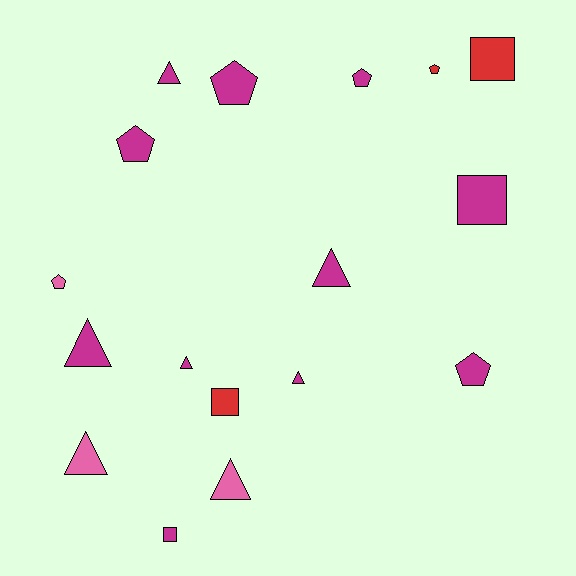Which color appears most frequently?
Magenta, with 11 objects.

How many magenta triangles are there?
There are 5 magenta triangles.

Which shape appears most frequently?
Triangle, with 7 objects.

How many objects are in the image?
There are 17 objects.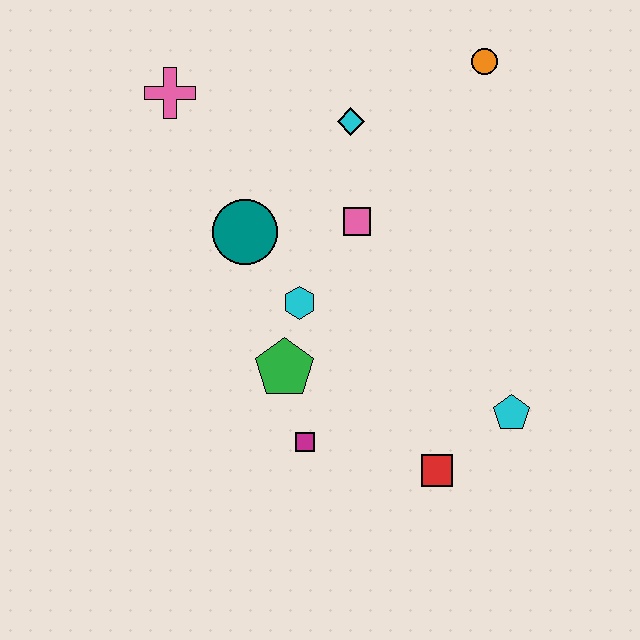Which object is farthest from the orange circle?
The magenta square is farthest from the orange circle.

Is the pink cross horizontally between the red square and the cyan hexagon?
No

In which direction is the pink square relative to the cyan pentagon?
The pink square is above the cyan pentagon.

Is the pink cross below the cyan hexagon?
No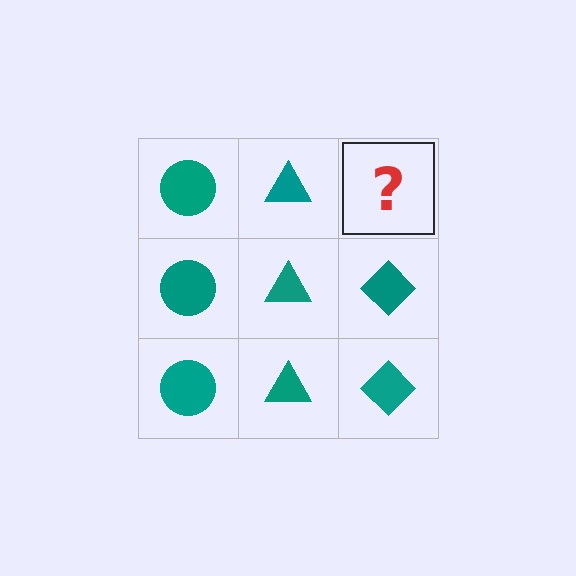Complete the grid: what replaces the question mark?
The question mark should be replaced with a teal diamond.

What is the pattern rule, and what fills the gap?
The rule is that each column has a consistent shape. The gap should be filled with a teal diamond.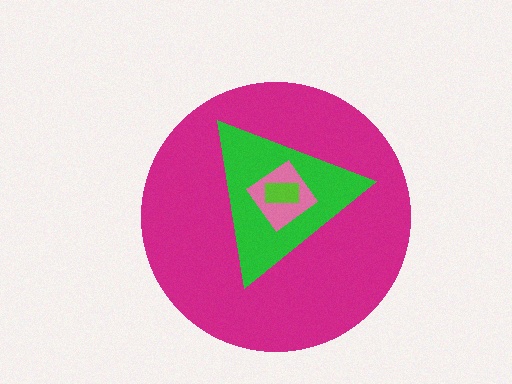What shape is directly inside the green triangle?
The pink diamond.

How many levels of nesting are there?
4.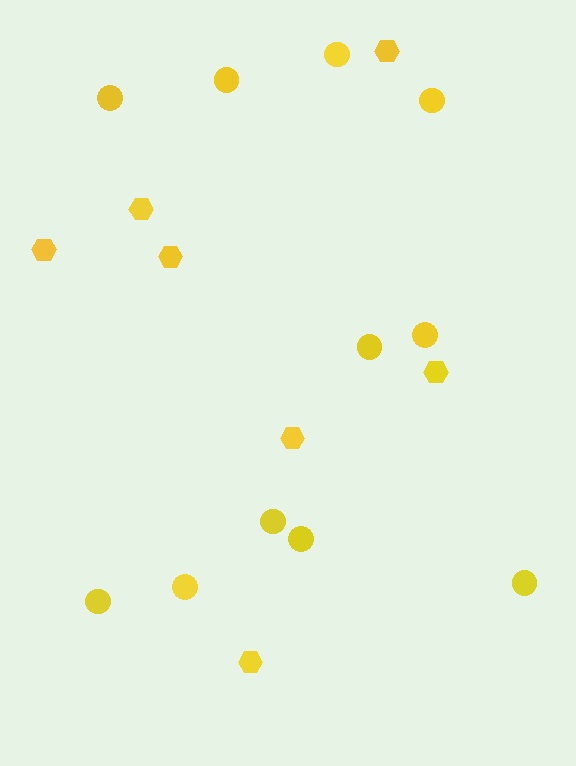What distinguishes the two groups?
There are 2 groups: one group of hexagons (7) and one group of circles (11).